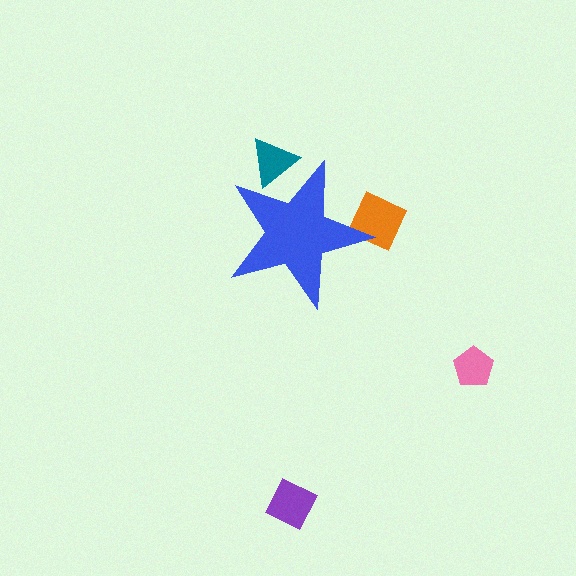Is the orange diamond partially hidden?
Yes, the orange diamond is partially hidden behind the blue star.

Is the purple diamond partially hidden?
No, the purple diamond is fully visible.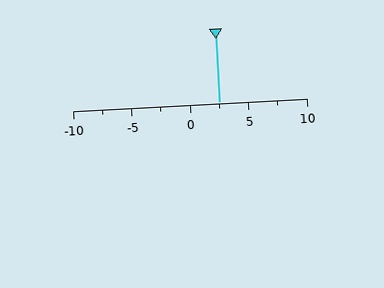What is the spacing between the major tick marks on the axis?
The major ticks are spaced 5 apart.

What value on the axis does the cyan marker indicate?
The marker indicates approximately 2.5.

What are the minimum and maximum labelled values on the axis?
The axis runs from -10 to 10.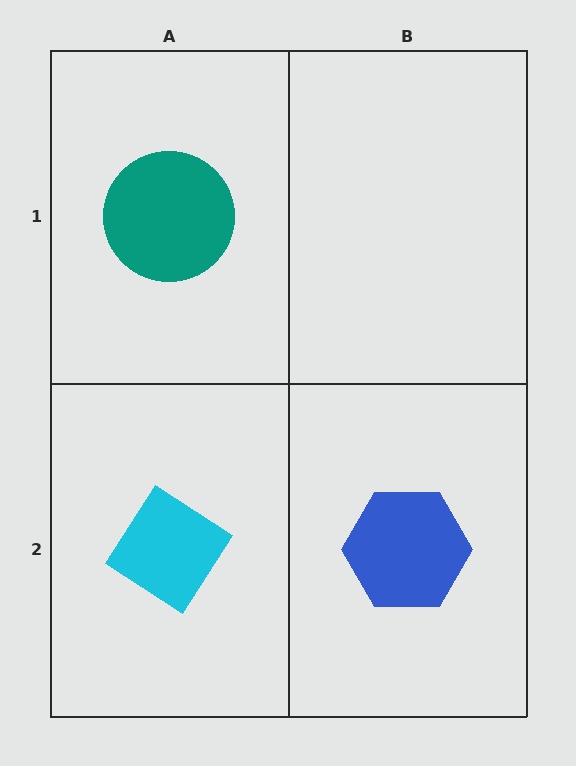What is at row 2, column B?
A blue hexagon.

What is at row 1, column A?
A teal circle.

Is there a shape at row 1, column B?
No, that cell is empty.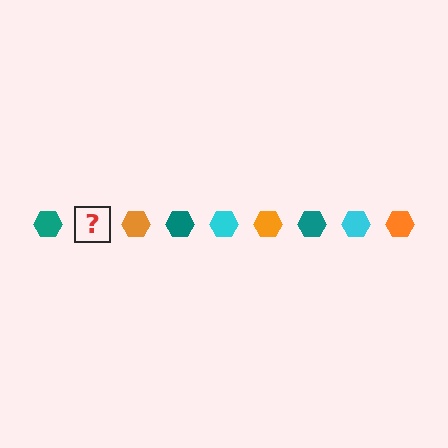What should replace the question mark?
The question mark should be replaced with a cyan hexagon.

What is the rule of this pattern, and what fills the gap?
The rule is that the pattern cycles through teal, cyan, orange hexagons. The gap should be filled with a cyan hexagon.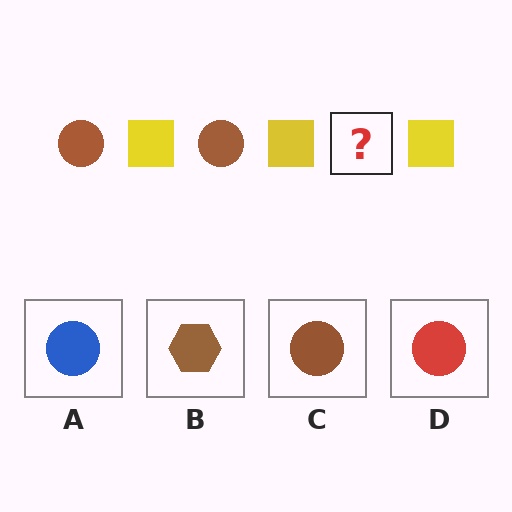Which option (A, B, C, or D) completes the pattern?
C.